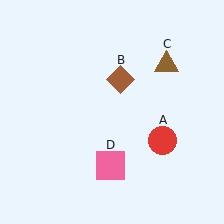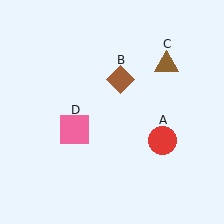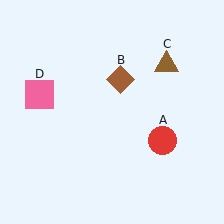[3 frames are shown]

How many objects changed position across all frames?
1 object changed position: pink square (object D).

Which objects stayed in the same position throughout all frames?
Red circle (object A) and brown diamond (object B) and brown triangle (object C) remained stationary.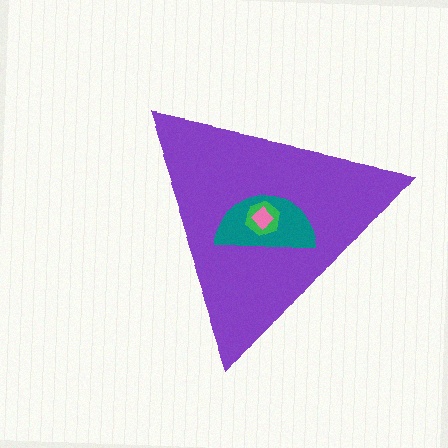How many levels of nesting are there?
4.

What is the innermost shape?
The pink diamond.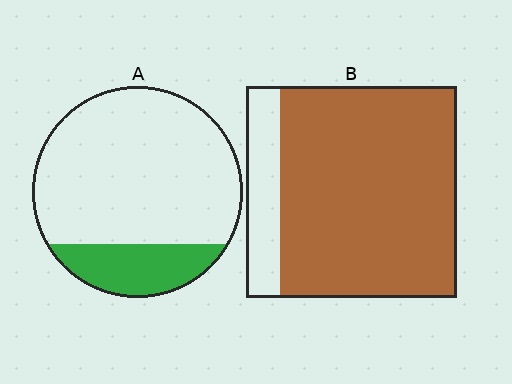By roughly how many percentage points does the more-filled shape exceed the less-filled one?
By roughly 65 percentage points (B over A).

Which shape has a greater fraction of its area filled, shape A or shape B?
Shape B.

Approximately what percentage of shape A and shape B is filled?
A is approximately 20% and B is approximately 85%.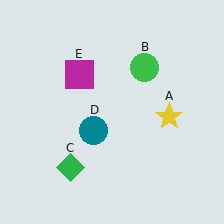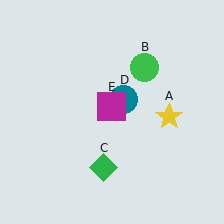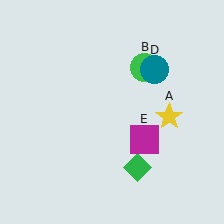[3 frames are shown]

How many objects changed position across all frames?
3 objects changed position: green diamond (object C), teal circle (object D), magenta square (object E).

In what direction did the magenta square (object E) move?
The magenta square (object E) moved down and to the right.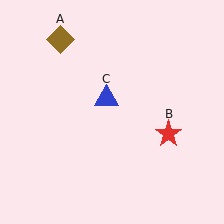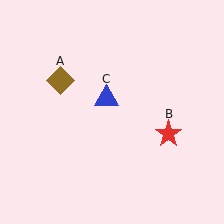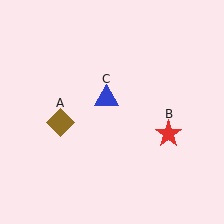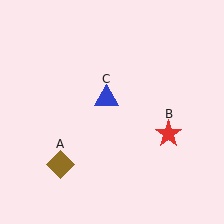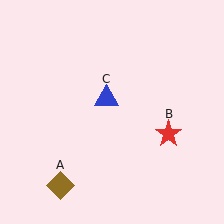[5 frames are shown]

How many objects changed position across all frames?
1 object changed position: brown diamond (object A).